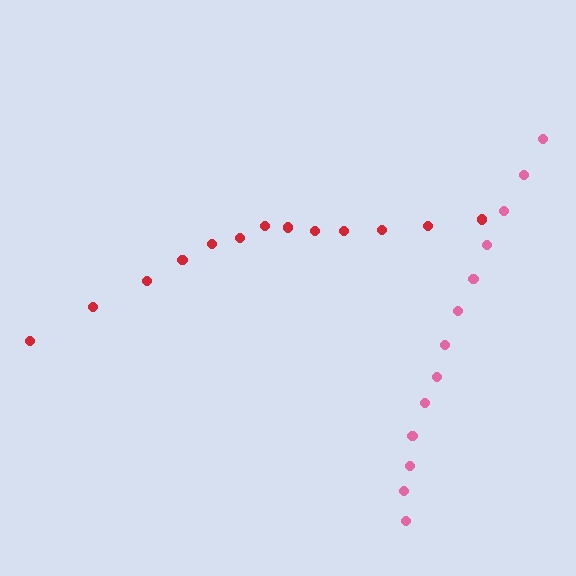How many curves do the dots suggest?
There are 2 distinct paths.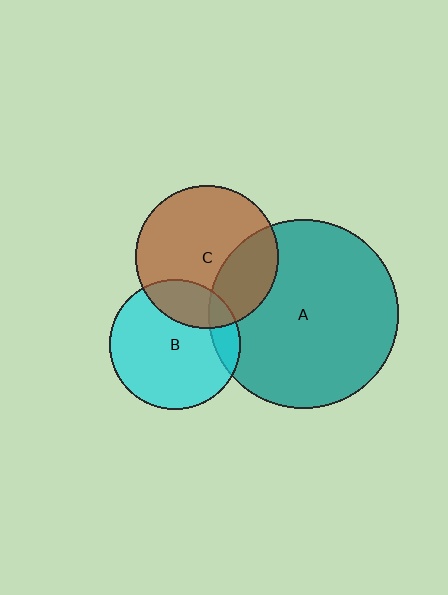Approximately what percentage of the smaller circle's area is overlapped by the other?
Approximately 30%.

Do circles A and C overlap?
Yes.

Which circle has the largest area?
Circle A (teal).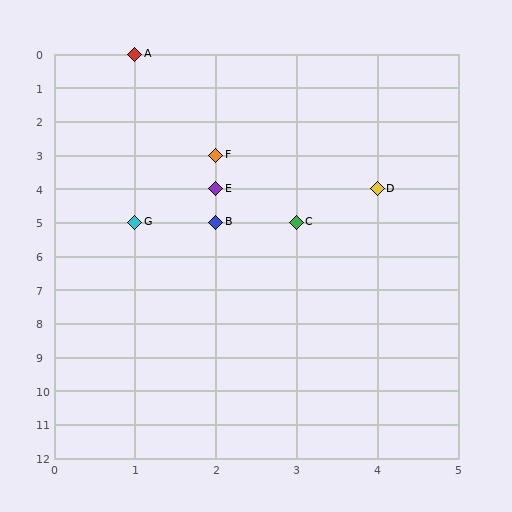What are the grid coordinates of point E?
Point E is at grid coordinates (2, 4).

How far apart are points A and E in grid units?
Points A and E are 1 column and 4 rows apart (about 4.1 grid units diagonally).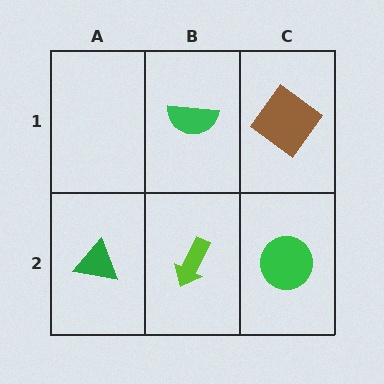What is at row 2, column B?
A lime arrow.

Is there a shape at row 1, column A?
No, that cell is empty.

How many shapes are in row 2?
3 shapes.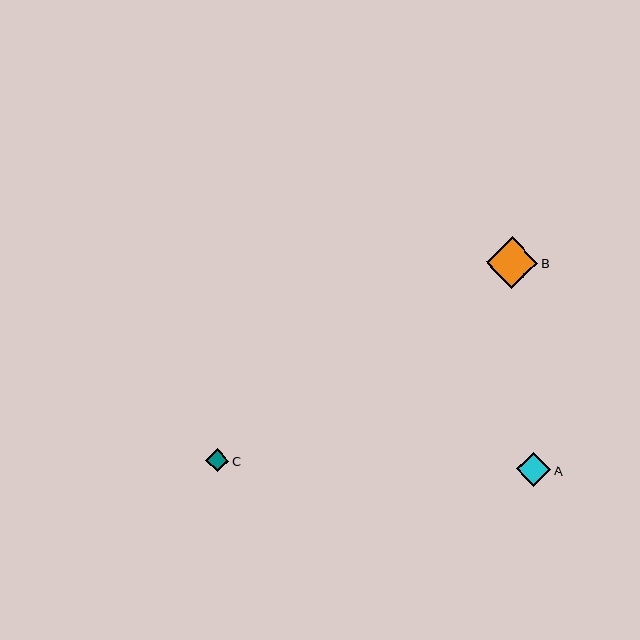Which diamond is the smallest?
Diamond C is the smallest with a size of approximately 23 pixels.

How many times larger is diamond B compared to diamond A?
Diamond B is approximately 1.5 times the size of diamond A.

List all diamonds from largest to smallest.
From largest to smallest: B, A, C.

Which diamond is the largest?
Diamond B is the largest with a size of approximately 52 pixels.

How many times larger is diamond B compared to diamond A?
Diamond B is approximately 1.5 times the size of diamond A.